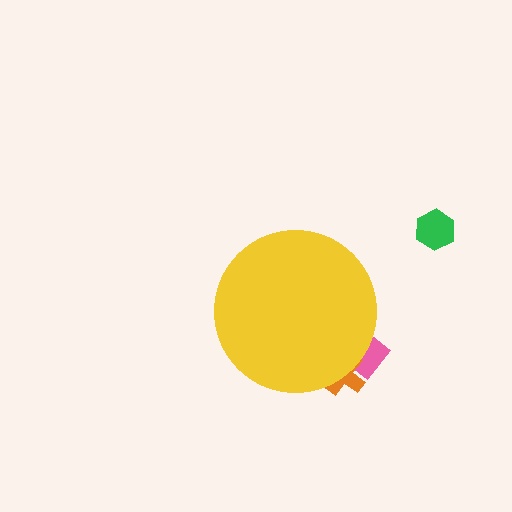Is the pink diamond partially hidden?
Yes, the pink diamond is partially hidden behind the yellow circle.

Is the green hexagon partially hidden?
No, the green hexagon is fully visible.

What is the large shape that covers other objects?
A yellow circle.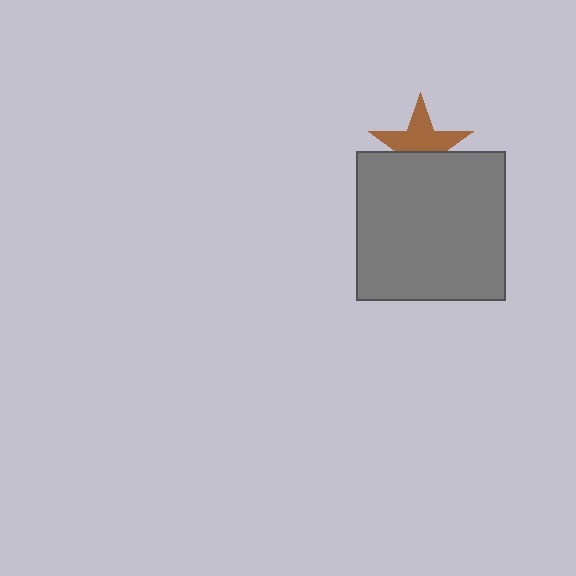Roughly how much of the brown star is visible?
About half of it is visible (roughly 58%).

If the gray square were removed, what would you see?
You would see the complete brown star.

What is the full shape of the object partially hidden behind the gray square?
The partially hidden object is a brown star.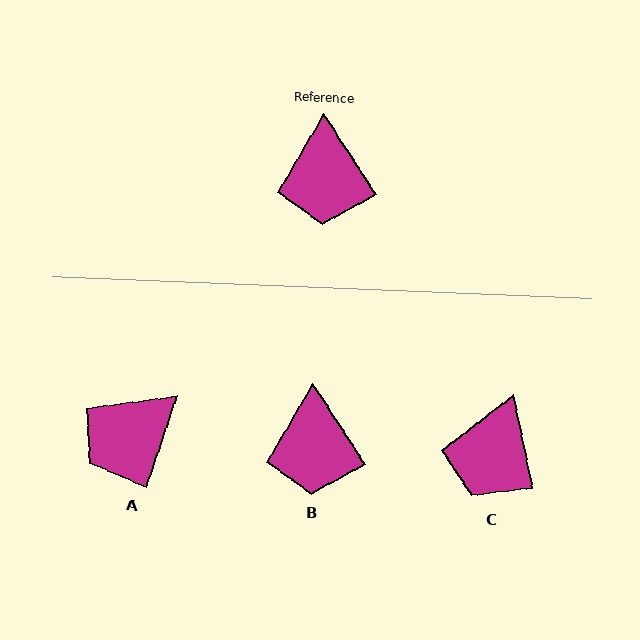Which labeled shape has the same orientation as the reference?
B.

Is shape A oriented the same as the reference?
No, it is off by about 52 degrees.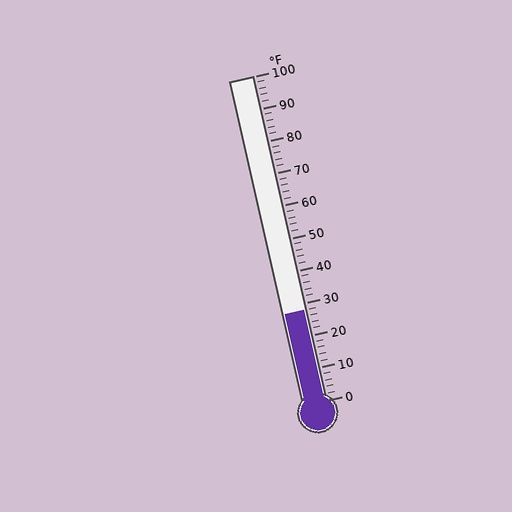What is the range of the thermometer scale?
The thermometer scale ranges from 0°F to 100°F.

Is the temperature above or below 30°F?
The temperature is below 30°F.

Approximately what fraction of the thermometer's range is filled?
The thermometer is filled to approximately 30% of its range.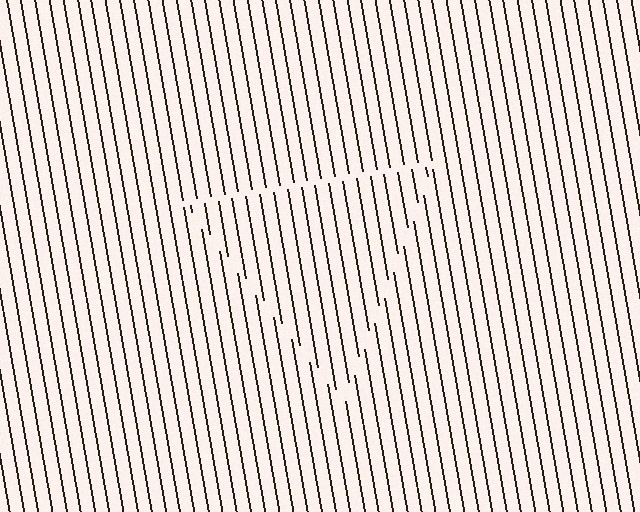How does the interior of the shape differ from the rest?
The interior of the shape contains the same grating, shifted by half a period — the contour is defined by the phase discontinuity where line-ends from the inner and outer gratings abut.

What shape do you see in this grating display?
An illusory triangle. The interior of the shape contains the same grating, shifted by half a period — the contour is defined by the phase discontinuity where line-ends from the inner and outer gratings abut.